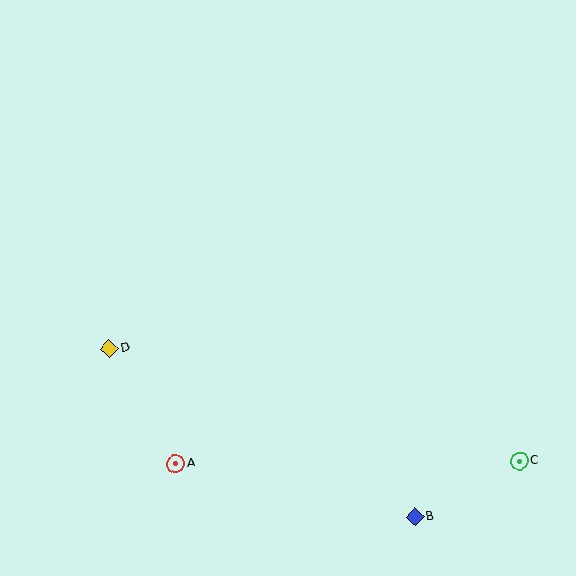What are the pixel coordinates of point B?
Point B is at (415, 517).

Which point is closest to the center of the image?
Point D at (109, 349) is closest to the center.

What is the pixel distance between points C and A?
The distance between C and A is 343 pixels.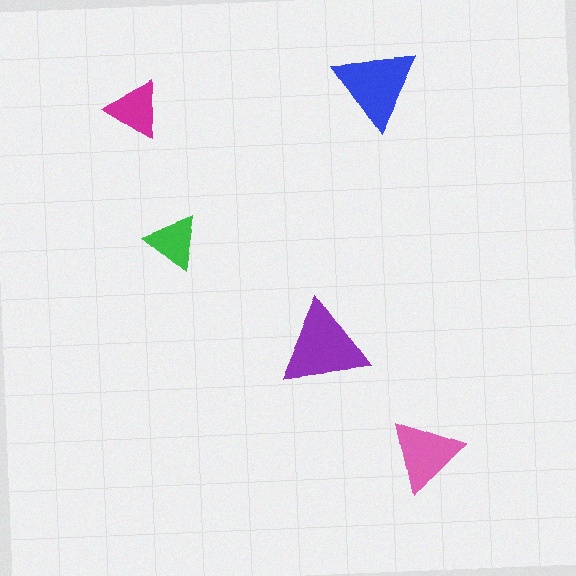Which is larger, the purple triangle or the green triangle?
The purple one.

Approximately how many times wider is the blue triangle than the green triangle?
About 1.5 times wider.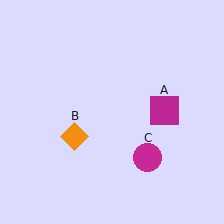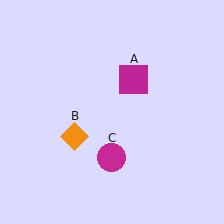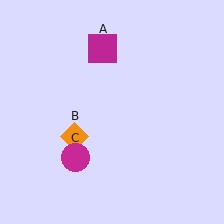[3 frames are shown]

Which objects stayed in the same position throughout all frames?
Orange diamond (object B) remained stationary.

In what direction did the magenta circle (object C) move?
The magenta circle (object C) moved left.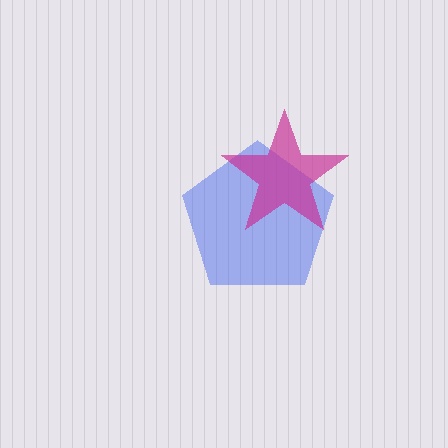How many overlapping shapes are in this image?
There are 2 overlapping shapes in the image.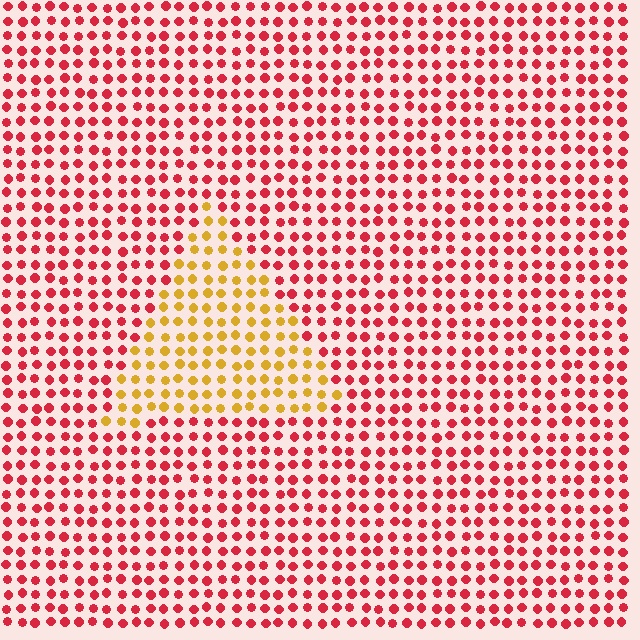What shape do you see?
I see a triangle.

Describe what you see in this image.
The image is filled with small red elements in a uniform arrangement. A triangle-shaped region is visible where the elements are tinted to a slightly different hue, forming a subtle color boundary.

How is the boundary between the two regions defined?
The boundary is defined purely by a slight shift in hue (about 53 degrees). Spacing, size, and orientation are identical on both sides.